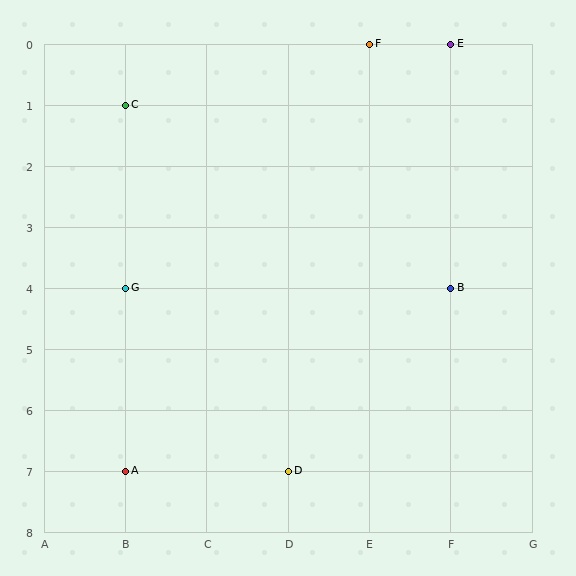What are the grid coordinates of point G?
Point G is at grid coordinates (B, 4).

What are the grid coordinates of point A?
Point A is at grid coordinates (B, 7).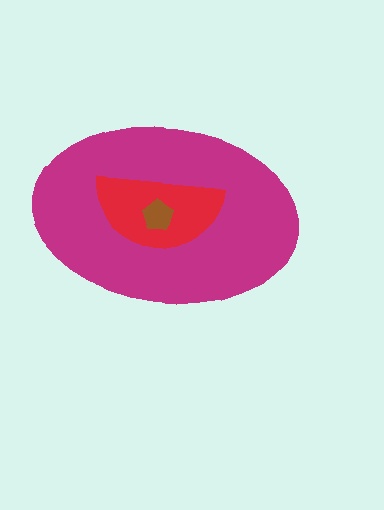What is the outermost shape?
The magenta ellipse.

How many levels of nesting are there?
3.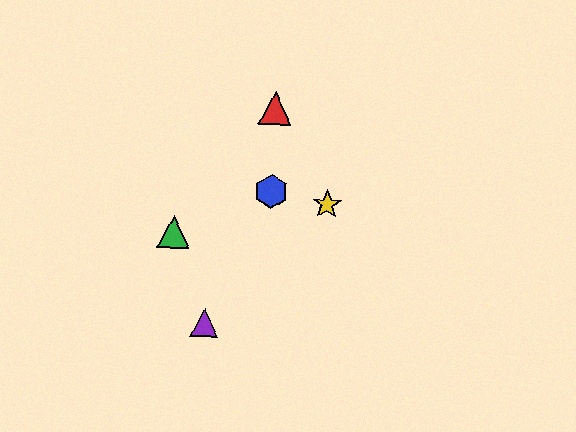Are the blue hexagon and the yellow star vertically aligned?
No, the blue hexagon is at x≈271 and the yellow star is at x≈327.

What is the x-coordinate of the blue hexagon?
The blue hexagon is at x≈271.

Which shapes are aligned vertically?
The red triangle, the blue hexagon are aligned vertically.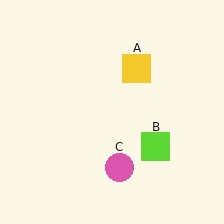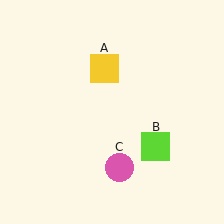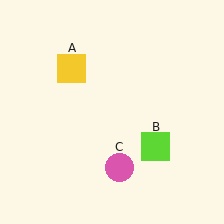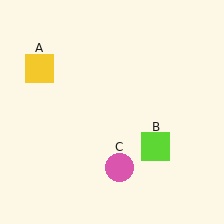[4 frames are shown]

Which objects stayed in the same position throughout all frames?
Lime square (object B) and pink circle (object C) remained stationary.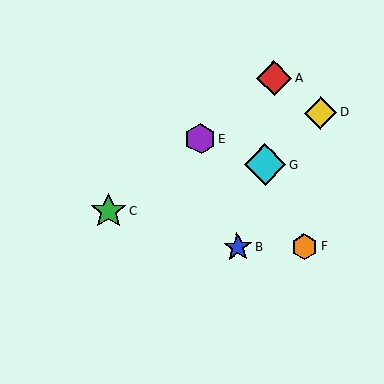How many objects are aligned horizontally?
2 objects (B, F) are aligned horizontally.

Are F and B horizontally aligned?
Yes, both are at y≈247.